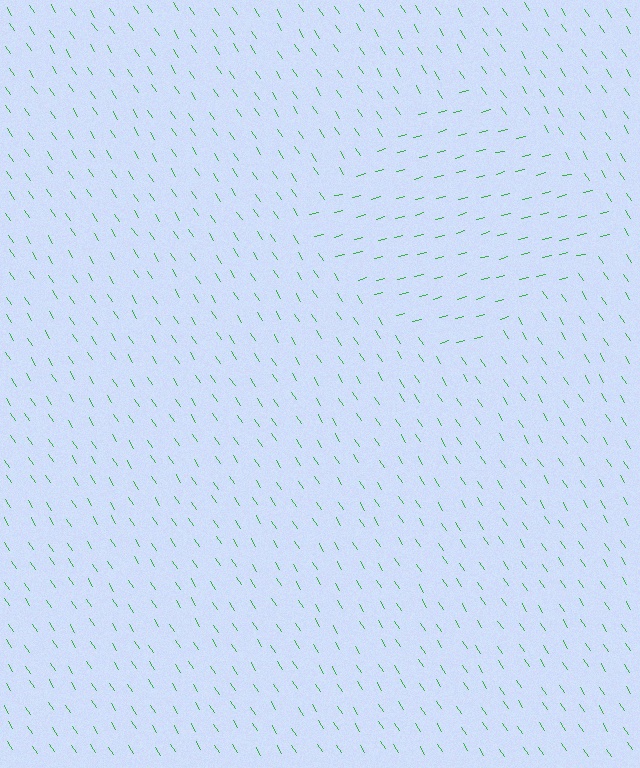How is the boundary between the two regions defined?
The boundary is defined purely by a change in line orientation (approximately 72 degrees difference). All lines are the same color and thickness.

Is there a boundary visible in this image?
Yes, there is a texture boundary formed by a change in line orientation.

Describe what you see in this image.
The image is filled with small green line segments. A diamond region in the image has lines oriented differently from the surrounding lines, creating a visible texture boundary.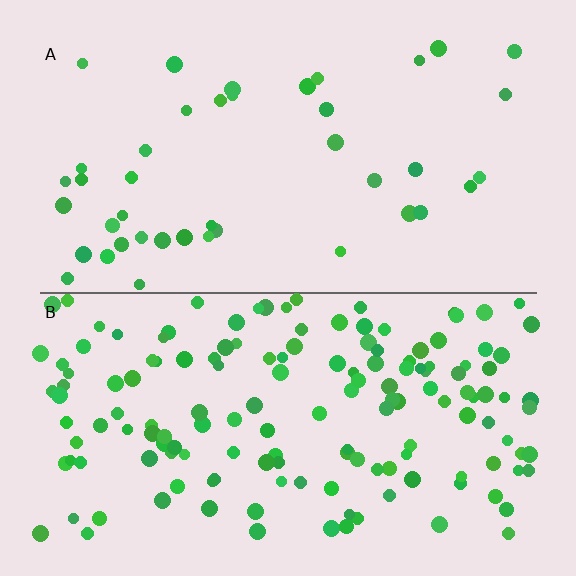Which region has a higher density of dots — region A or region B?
B (the bottom).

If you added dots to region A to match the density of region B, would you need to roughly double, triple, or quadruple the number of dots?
Approximately quadruple.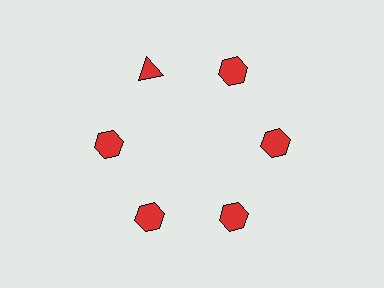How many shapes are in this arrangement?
There are 6 shapes arranged in a ring pattern.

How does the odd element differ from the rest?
It has a different shape: triangle instead of hexagon.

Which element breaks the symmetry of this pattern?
The red triangle at roughly the 11 o'clock position breaks the symmetry. All other shapes are red hexagons.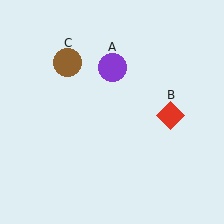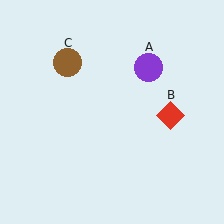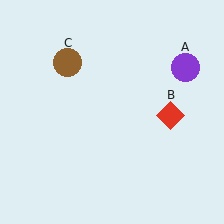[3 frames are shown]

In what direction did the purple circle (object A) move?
The purple circle (object A) moved right.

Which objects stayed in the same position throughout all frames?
Red diamond (object B) and brown circle (object C) remained stationary.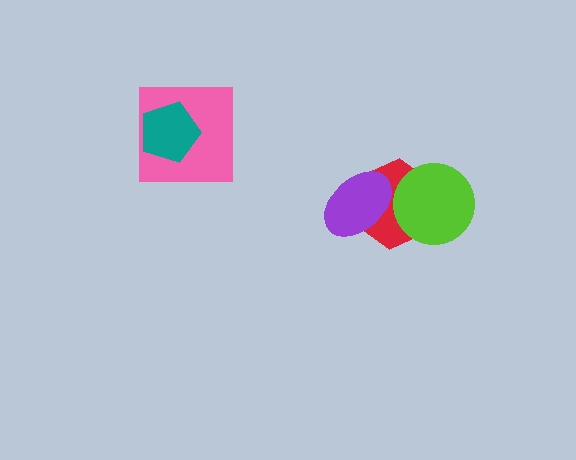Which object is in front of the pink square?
The teal pentagon is in front of the pink square.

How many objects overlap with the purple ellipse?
1 object overlaps with the purple ellipse.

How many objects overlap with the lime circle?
1 object overlaps with the lime circle.